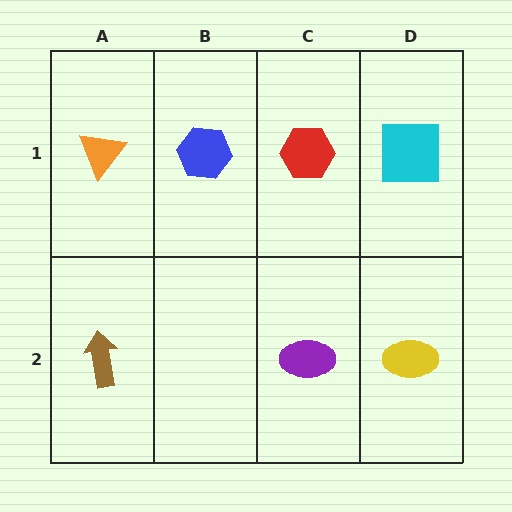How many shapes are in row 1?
4 shapes.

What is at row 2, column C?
A purple ellipse.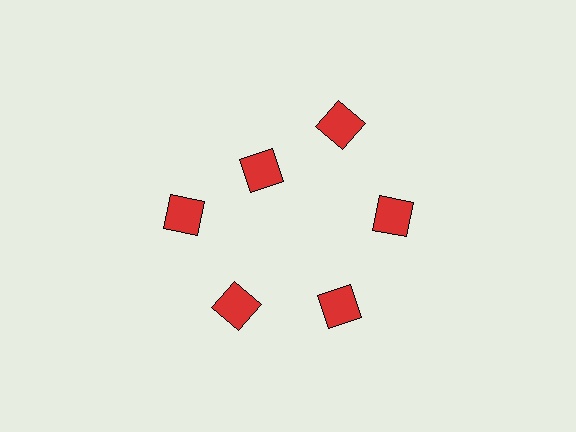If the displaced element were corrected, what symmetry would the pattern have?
It would have 6-fold rotational symmetry — the pattern would map onto itself every 60 degrees.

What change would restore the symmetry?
The symmetry would be restored by moving it outward, back onto the ring so that all 6 diamonds sit at equal angles and equal distance from the center.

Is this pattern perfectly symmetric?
No. The 6 red diamonds are arranged in a ring, but one element near the 11 o'clock position is pulled inward toward the center, breaking the 6-fold rotational symmetry.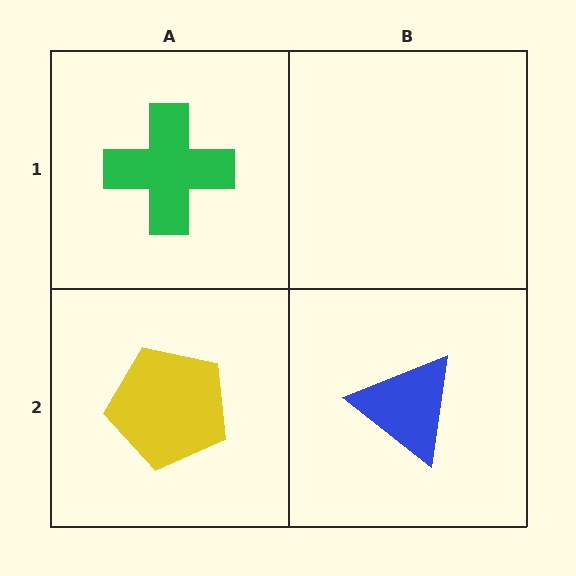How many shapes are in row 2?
2 shapes.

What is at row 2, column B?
A blue triangle.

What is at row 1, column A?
A green cross.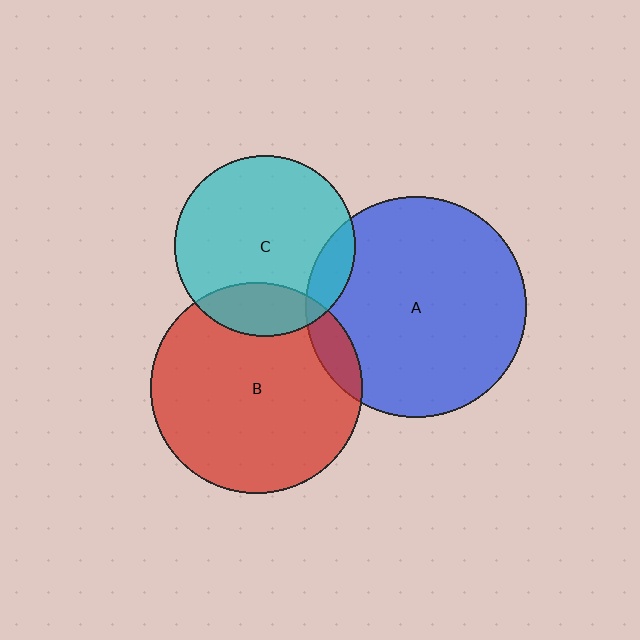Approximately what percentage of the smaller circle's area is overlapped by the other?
Approximately 20%.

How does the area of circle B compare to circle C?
Approximately 1.4 times.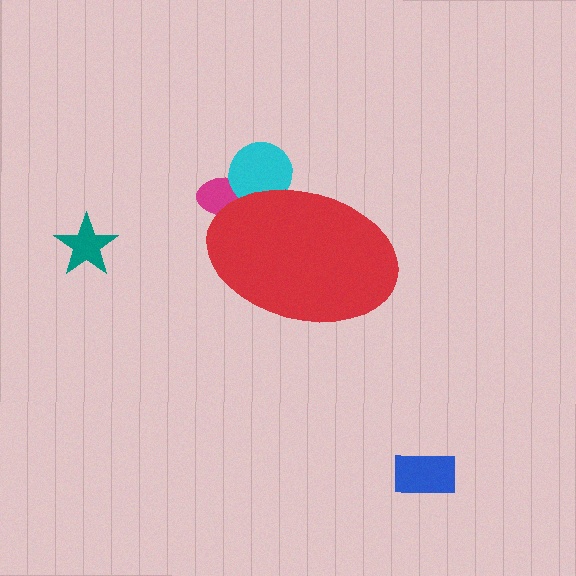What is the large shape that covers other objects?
A red ellipse.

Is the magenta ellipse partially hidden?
Yes, the magenta ellipse is partially hidden behind the red ellipse.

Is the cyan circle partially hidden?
Yes, the cyan circle is partially hidden behind the red ellipse.